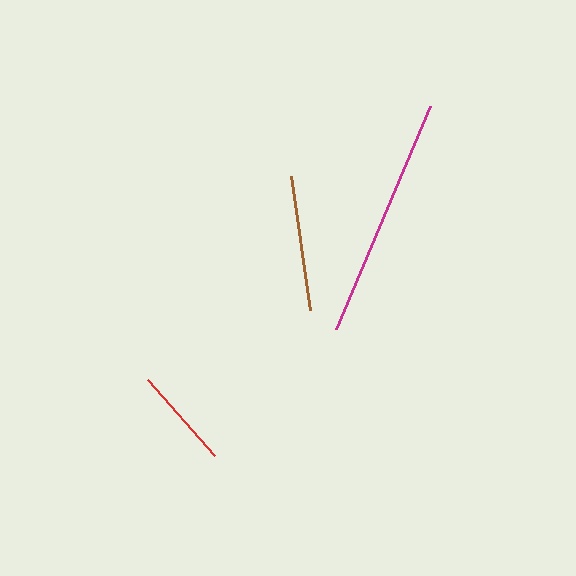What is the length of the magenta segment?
The magenta segment is approximately 242 pixels long.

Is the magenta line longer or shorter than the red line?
The magenta line is longer than the red line.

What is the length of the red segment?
The red segment is approximately 102 pixels long.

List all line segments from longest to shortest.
From longest to shortest: magenta, brown, red.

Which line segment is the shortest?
The red line is the shortest at approximately 102 pixels.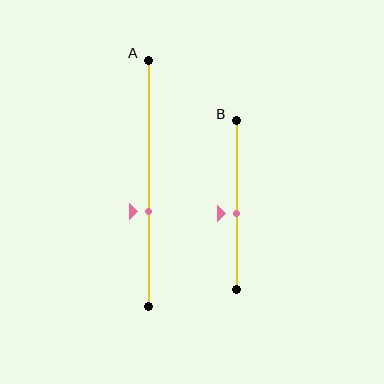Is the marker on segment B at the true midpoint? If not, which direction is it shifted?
No, the marker on segment B is shifted downward by about 5% of the segment length.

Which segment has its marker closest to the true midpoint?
Segment B has its marker closest to the true midpoint.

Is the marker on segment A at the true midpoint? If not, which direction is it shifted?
No, the marker on segment A is shifted downward by about 11% of the segment length.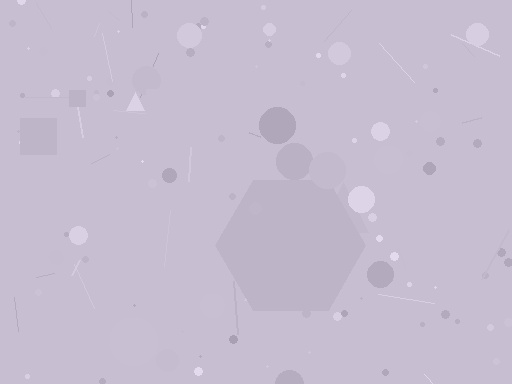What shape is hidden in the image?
A hexagon is hidden in the image.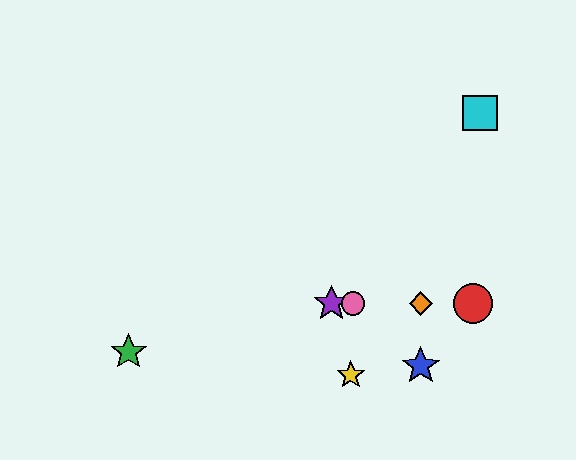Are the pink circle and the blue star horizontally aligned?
No, the pink circle is at y≈303 and the blue star is at y≈366.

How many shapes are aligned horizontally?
4 shapes (the red circle, the purple star, the orange diamond, the pink circle) are aligned horizontally.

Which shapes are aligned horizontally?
The red circle, the purple star, the orange diamond, the pink circle are aligned horizontally.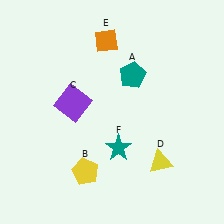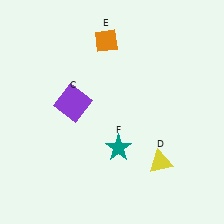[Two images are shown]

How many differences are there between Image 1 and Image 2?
There are 2 differences between the two images.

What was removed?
The teal pentagon (A), the yellow pentagon (B) were removed in Image 2.